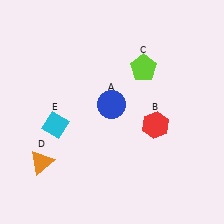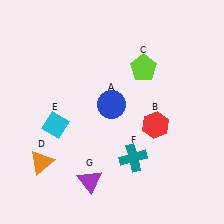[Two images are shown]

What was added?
A teal cross (F), a purple triangle (G) were added in Image 2.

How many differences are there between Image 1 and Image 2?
There are 2 differences between the two images.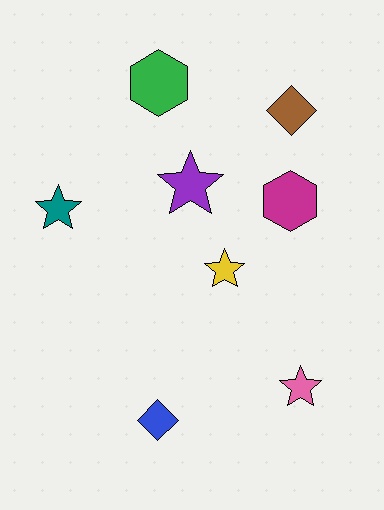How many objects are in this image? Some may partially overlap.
There are 8 objects.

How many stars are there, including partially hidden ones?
There are 4 stars.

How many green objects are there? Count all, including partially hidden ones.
There is 1 green object.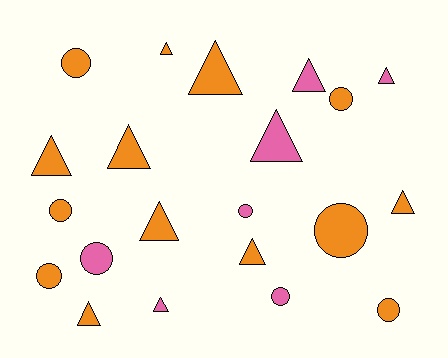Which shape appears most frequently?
Triangle, with 12 objects.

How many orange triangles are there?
There are 8 orange triangles.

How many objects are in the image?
There are 21 objects.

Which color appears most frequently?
Orange, with 14 objects.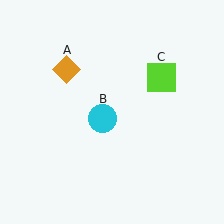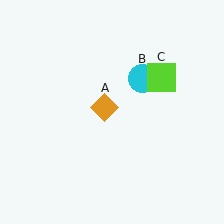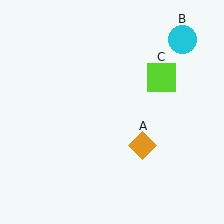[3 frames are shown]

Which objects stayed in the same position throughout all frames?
Lime square (object C) remained stationary.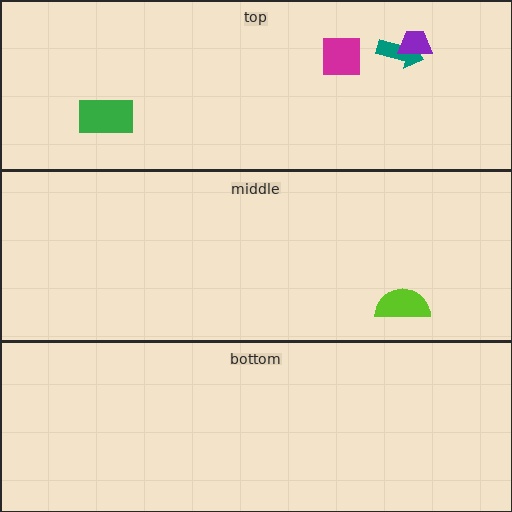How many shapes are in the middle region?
1.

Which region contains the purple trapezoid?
The top region.